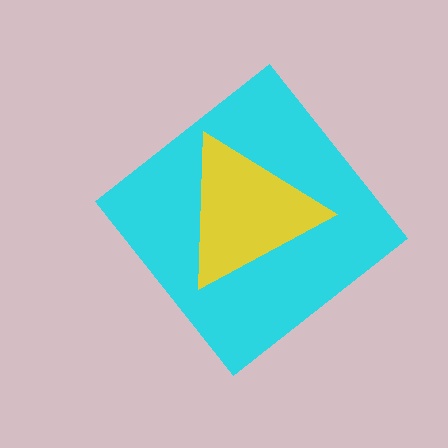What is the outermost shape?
The cyan diamond.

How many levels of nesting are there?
2.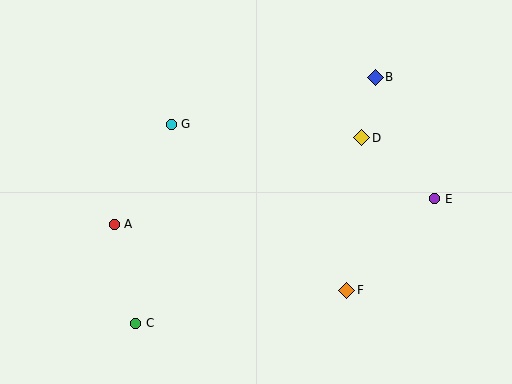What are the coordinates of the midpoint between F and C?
The midpoint between F and C is at (241, 307).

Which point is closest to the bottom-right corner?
Point F is closest to the bottom-right corner.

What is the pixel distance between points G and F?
The distance between G and F is 242 pixels.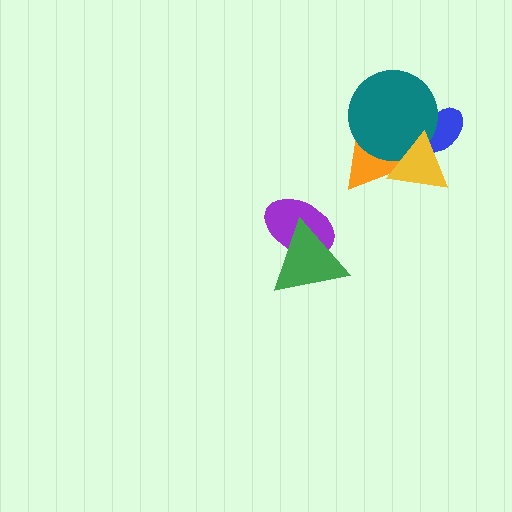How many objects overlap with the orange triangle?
2 objects overlap with the orange triangle.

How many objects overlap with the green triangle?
1 object overlaps with the green triangle.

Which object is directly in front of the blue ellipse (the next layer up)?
The teal circle is directly in front of the blue ellipse.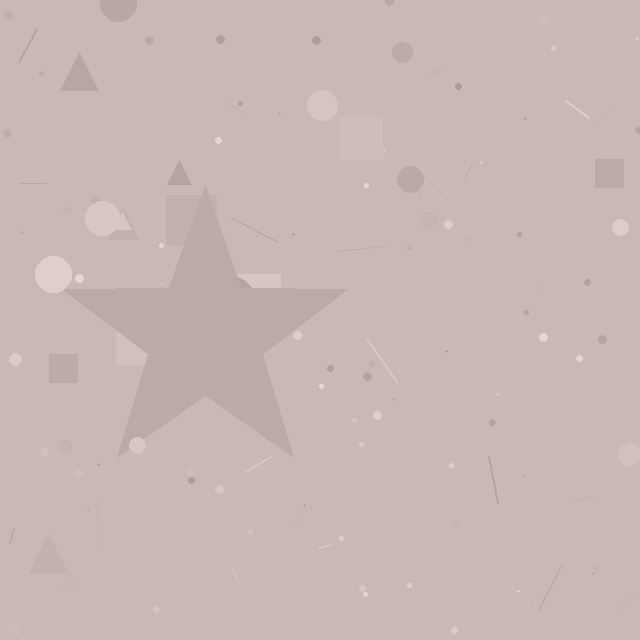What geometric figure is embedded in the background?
A star is embedded in the background.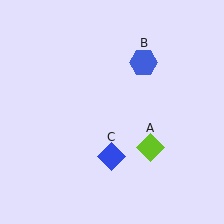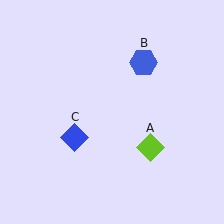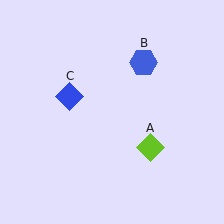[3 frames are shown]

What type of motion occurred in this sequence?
The blue diamond (object C) rotated clockwise around the center of the scene.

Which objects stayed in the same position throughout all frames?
Lime diamond (object A) and blue hexagon (object B) remained stationary.